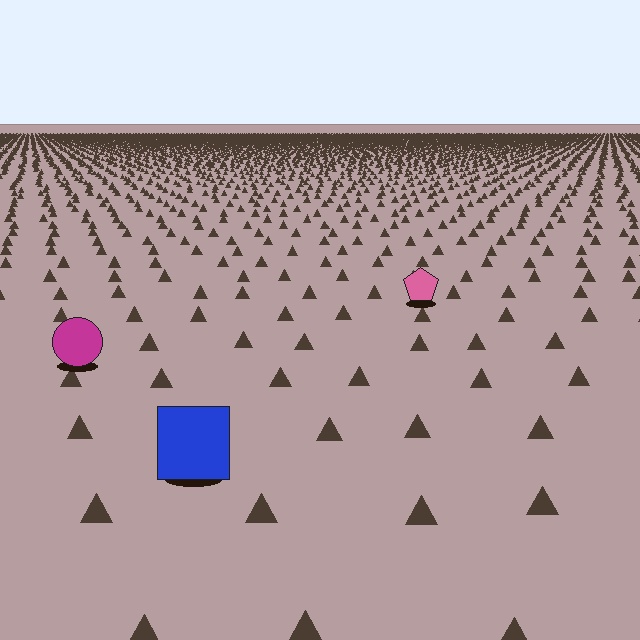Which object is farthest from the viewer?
The pink pentagon is farthest from the viewer. It appears smaller and the ground texture around it is denser.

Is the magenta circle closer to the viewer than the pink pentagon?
Yes. The magenta circle is closer — you can tell from the texture gradient: the ground texture is coarser near it.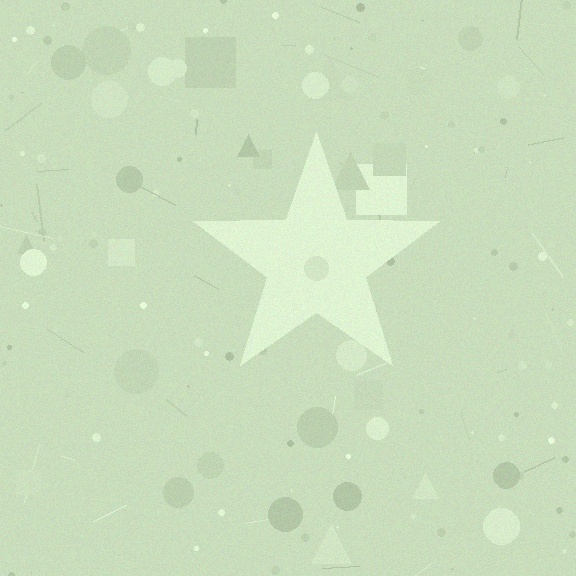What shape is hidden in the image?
A star is hidden in the image.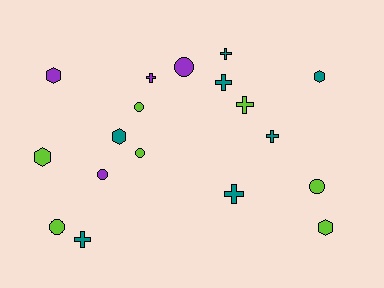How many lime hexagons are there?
There are 2 lime hexagons.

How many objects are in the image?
There are 18 objects.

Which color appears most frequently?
Teal, with 7 objects.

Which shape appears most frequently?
Cross, with 7 objects.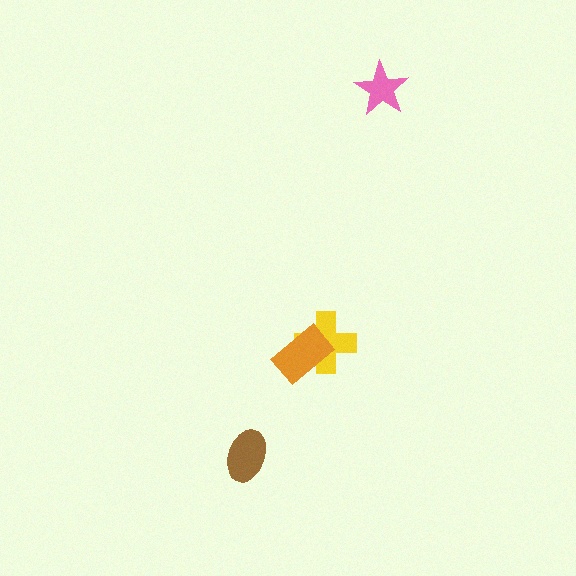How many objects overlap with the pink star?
0 objects overlap with the pink star.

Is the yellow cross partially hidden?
Yes, it is partially covered by another shape.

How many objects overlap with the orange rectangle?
1 object overlaps with the orange rectangle.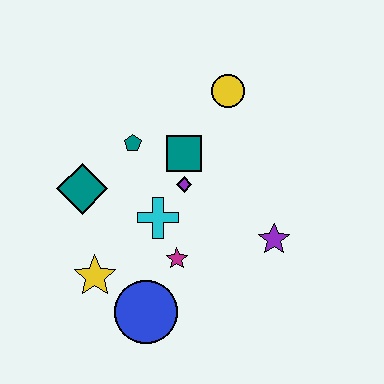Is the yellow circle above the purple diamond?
Yes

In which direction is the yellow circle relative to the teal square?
The yellow circle is above the teal square.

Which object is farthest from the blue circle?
The yellow circle is farthest from the blue circle.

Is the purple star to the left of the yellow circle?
No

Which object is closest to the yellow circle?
The teal square is closest to the yellow circle.